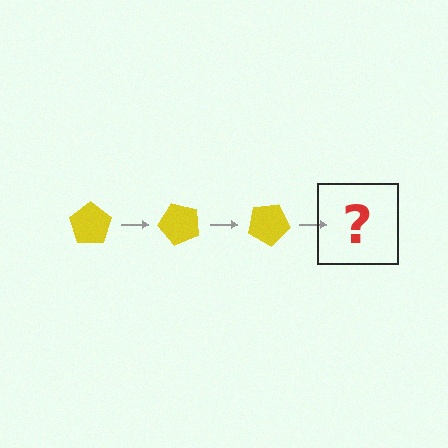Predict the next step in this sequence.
The next step is a yellow pentagon rotated 150 degrees.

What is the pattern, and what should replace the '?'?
The pattern is that the pentagon rotates 50 degrees each step. The '?' should be a yellow pentagon rotated 150 degrees.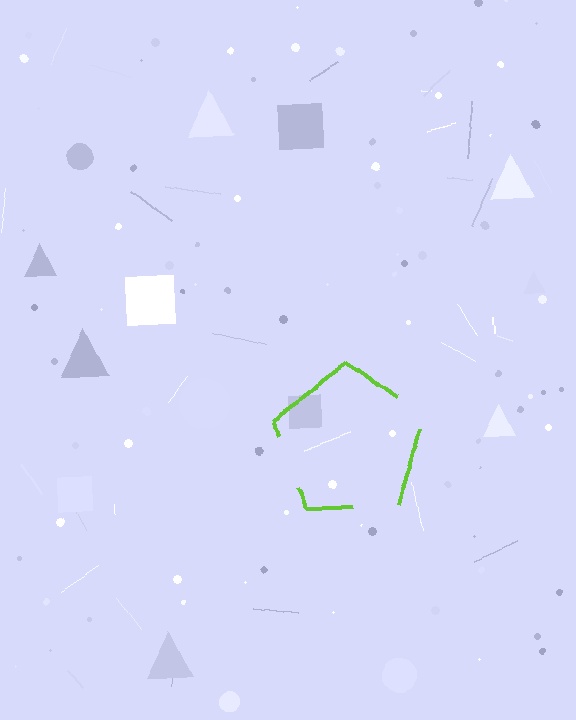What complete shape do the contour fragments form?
The contour fragments form a pentagon.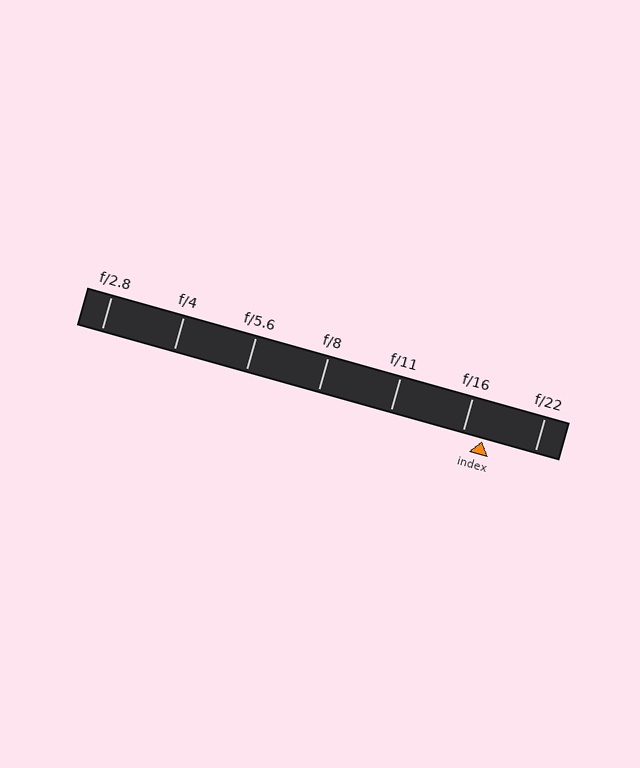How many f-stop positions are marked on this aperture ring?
There are 7 f-stop positions marked.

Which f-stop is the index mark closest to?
The index mark is closest to f/16.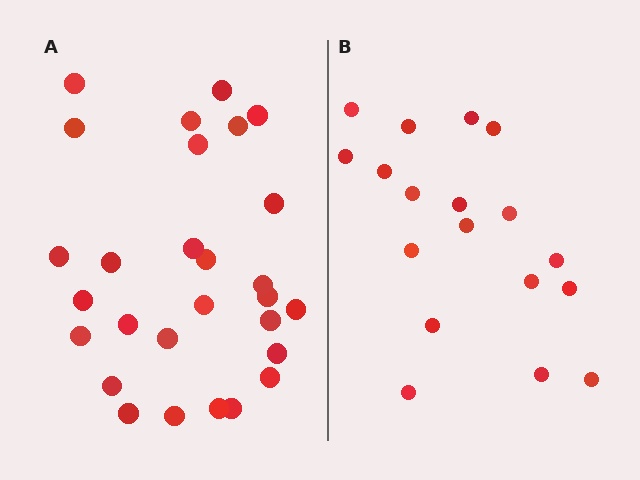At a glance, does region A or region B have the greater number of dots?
Region A (the left region) has more dots.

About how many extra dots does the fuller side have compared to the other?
Region A has roughly 10 or so more dots than region B.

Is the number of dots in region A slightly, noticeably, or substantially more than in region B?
Region A has substantially more. The ratio is roughly 1.6 to 1.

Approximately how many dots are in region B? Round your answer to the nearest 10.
About 20 dots. (The exact count is 18, which rounds to 20.)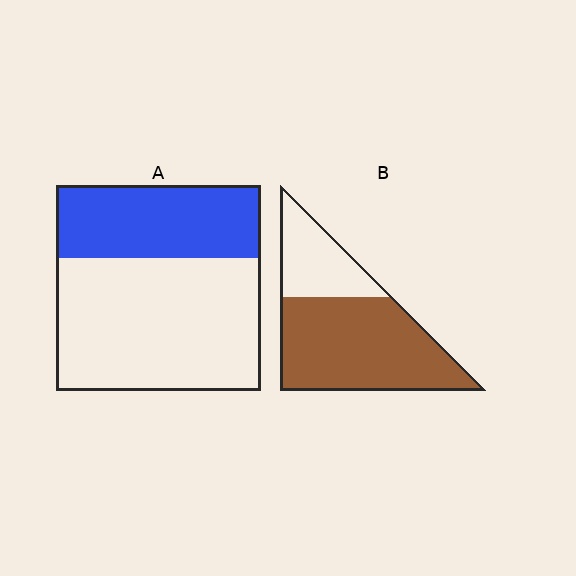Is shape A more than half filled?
No.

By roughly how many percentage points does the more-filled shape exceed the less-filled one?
By roughly 35 percentage points (B over A).